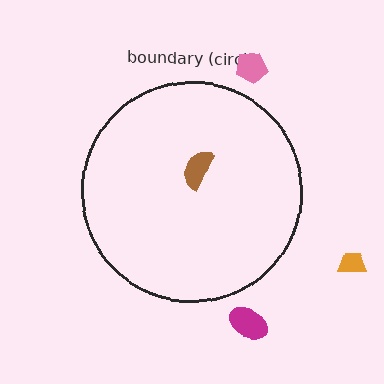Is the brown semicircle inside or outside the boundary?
Inside.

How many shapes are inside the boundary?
1 inside, 3 outside.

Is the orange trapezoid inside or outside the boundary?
Outside.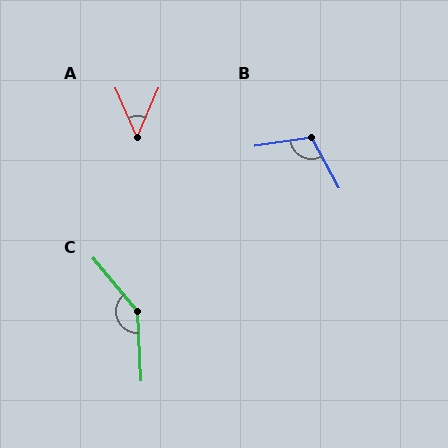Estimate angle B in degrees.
Approximately 110 degrees.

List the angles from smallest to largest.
A (47°), B (110°), C (143°).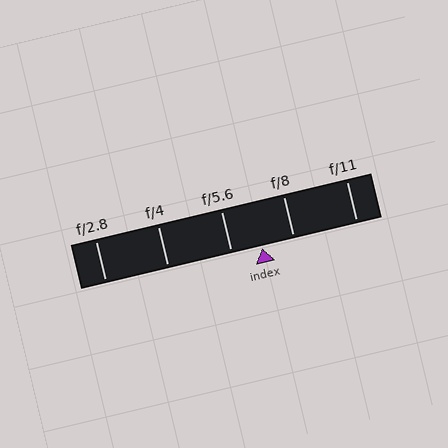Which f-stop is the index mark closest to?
The index mark is closest to f/5.6.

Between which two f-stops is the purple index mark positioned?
The index mark is between f/5.6 and f/8.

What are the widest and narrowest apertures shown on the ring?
The widest aperture shown is f/2.8 and the narrowest is f/11.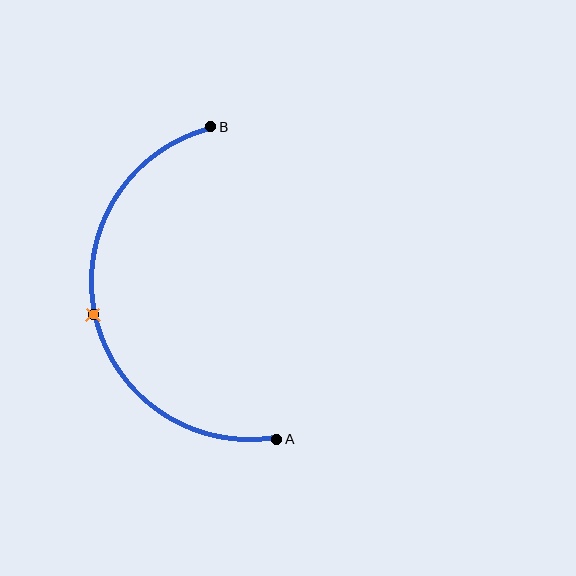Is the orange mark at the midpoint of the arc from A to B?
Yes. The orange mark lies on the arc at equal arc-length from both A and B — it is the arc midpoint.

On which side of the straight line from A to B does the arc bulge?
The arc bulges to the left of the straight line connecting A and B.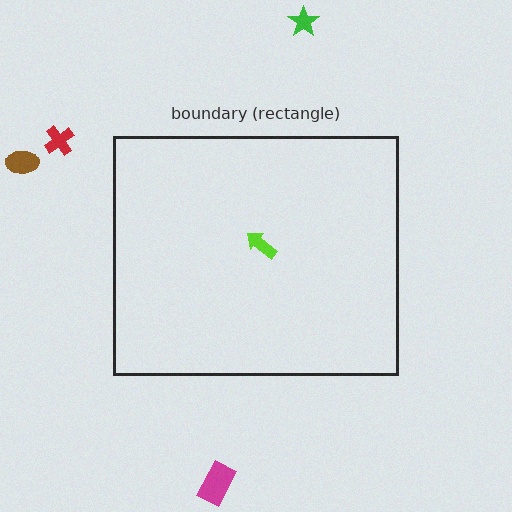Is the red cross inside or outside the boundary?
Outside.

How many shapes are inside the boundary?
1 inside, 4 outside.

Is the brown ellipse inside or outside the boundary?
Outside.